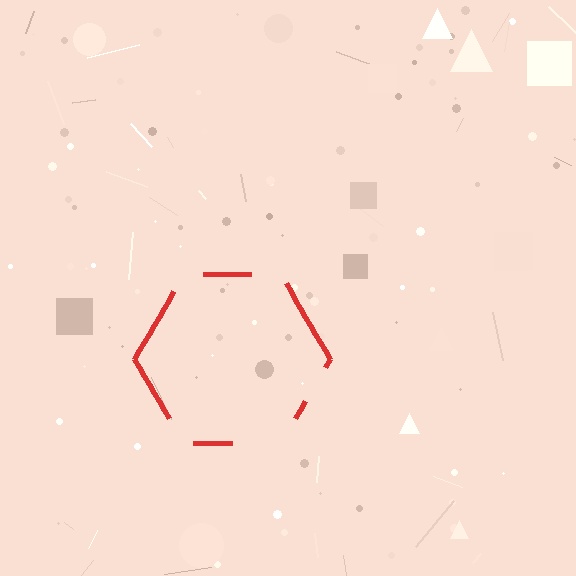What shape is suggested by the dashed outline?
The dashed outline suggests a hexagon.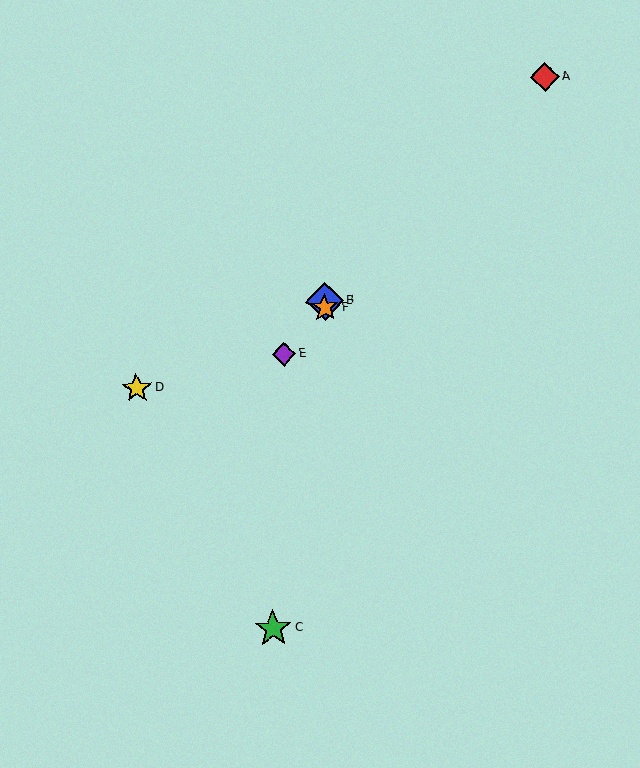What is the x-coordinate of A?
Object A is at x≈545.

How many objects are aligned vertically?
2 objects (B, F) are aligned vertically.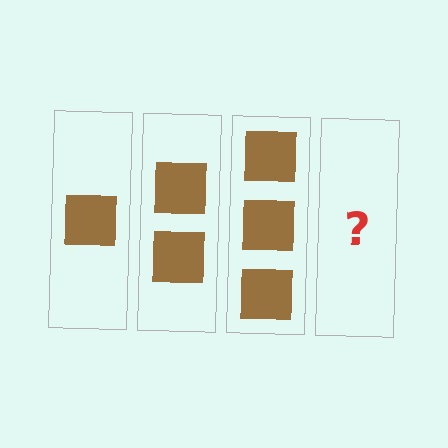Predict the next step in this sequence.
The next step is 4 squares.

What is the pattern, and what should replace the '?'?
The pattern is that each step adds one more square. The '?' should be 4 squares.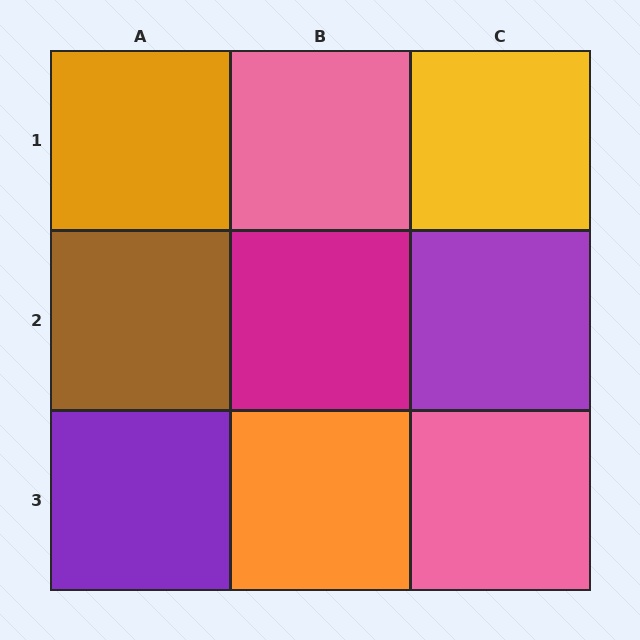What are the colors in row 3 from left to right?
Purple, orange, pink.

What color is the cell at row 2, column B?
Magenta.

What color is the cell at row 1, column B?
Pink.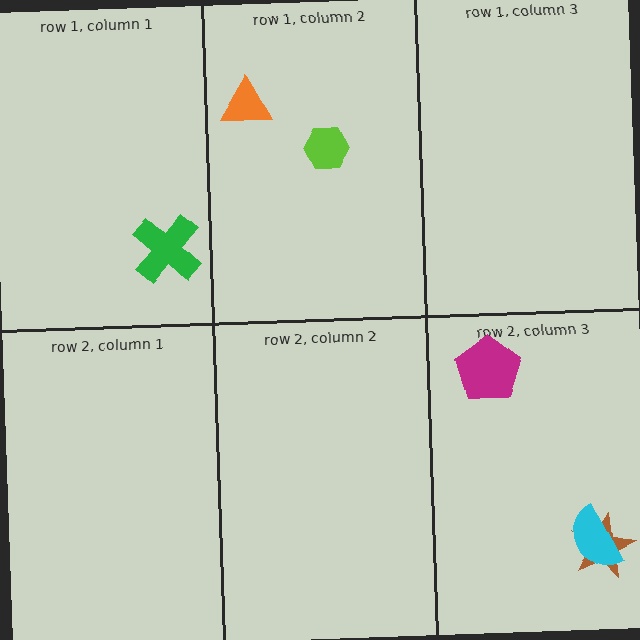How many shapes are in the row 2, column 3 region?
3.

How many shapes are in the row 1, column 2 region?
2.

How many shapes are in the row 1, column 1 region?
1.